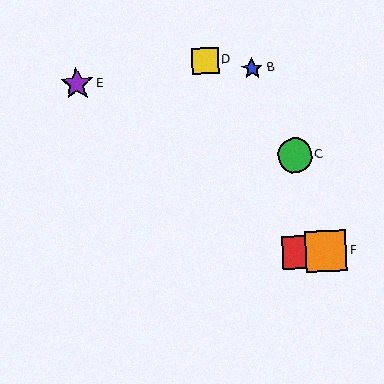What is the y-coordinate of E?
Object E is at y≈84.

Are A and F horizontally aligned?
Yes, both are at y≈253.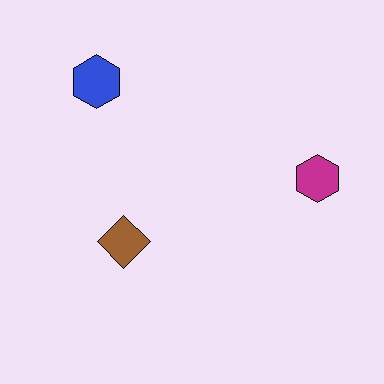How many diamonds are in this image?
There is 1 diamond.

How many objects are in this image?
There are 3 objects.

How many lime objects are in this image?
There are no lime objects.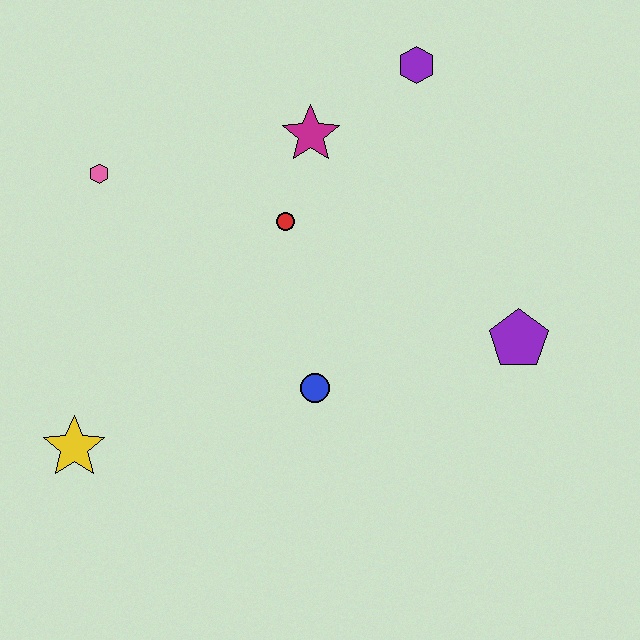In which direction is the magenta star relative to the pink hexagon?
The magenta star is to the right of the pink hexagon.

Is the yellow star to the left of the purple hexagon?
Yes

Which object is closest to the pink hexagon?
The red circle is closest to the pink hexagon.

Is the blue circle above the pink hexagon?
No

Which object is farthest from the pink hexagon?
The purple pentagon is farthest from the pink hexagon.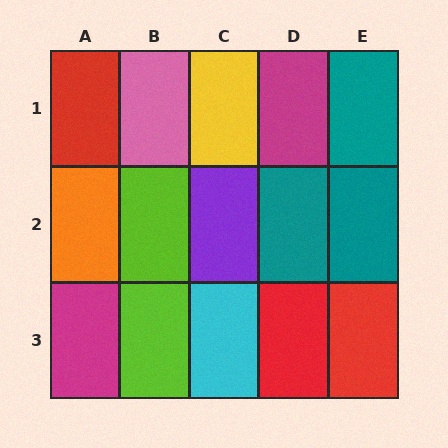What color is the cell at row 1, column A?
Red.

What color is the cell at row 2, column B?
Lime.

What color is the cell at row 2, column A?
Orange.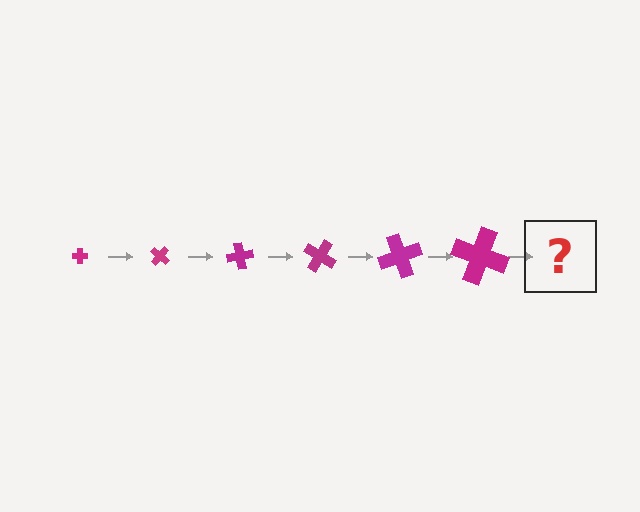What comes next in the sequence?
The next element should be a cross, larger than the previous one and rotated 240 degrees from the start.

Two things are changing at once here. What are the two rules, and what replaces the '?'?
The two rules are that the cross grows larger each step and it rotates 40 degrees each step. The '?' should be a cross, larger than the previous one and rotated 240 degrees from the start.